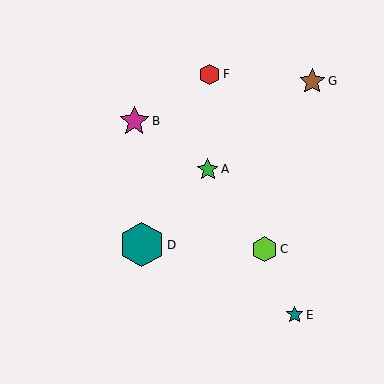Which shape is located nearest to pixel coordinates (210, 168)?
The green star (labeled A) at (208, 169) is nearest to that location.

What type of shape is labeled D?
Shape D is a teal hexagon.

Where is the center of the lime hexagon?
The center of the lime hexagon is at (265, 249).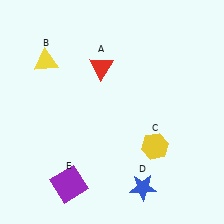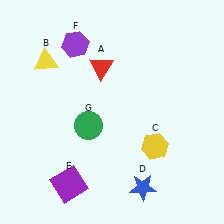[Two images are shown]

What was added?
A purple hexagon (F), a green circle (G) were added in Image 2.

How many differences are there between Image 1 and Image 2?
There are 2 differences between the two images.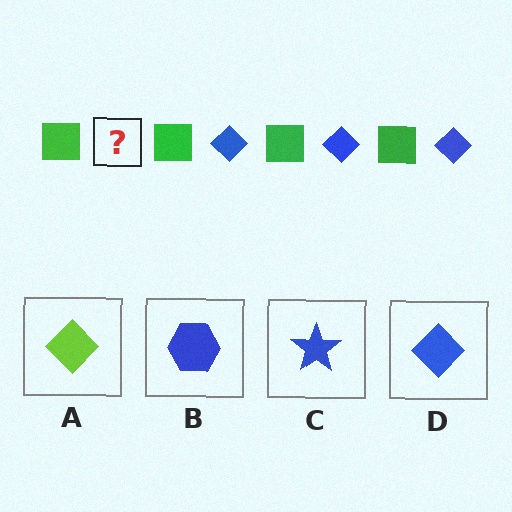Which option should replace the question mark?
Option D.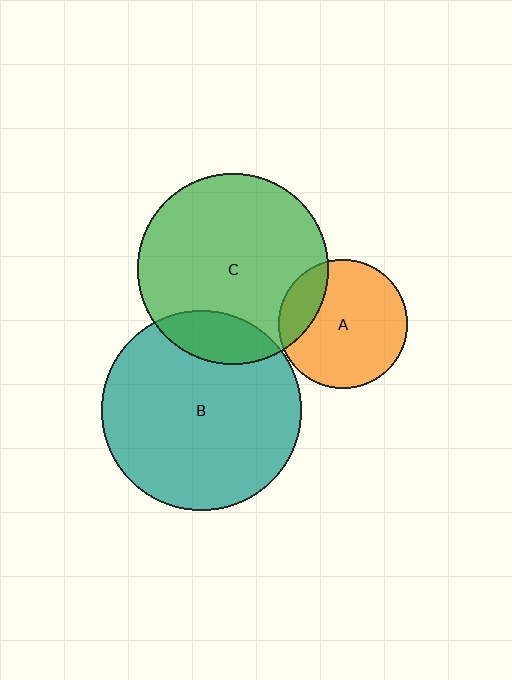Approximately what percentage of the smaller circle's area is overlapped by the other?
Approximately 15%.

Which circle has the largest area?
Circle B (teal).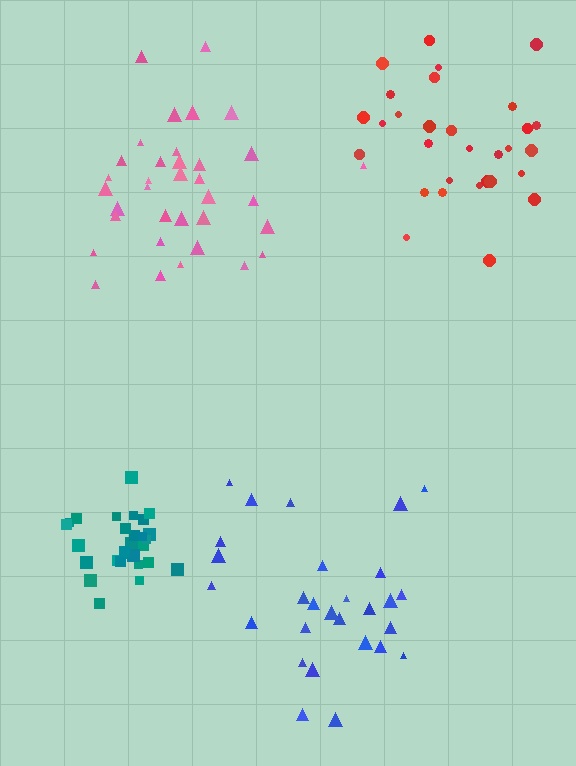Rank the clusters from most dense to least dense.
teal, red, pink, blue.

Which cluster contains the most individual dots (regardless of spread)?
Pink (35).